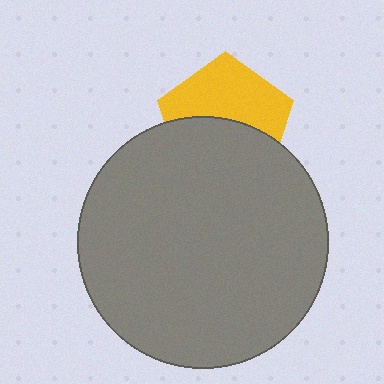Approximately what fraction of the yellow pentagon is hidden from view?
Roughly 49% of the yellow pentagon is hidden behind the gray circle.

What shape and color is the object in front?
The object in front is a gray circle.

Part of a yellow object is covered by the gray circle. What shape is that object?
It is a pentagon.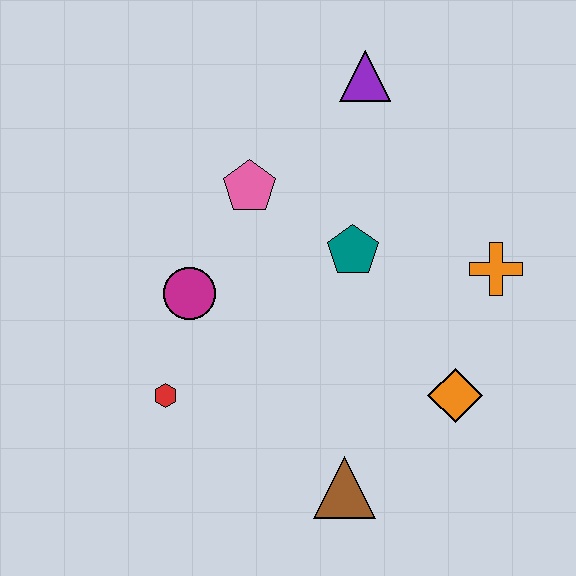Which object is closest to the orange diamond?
The orange cross is closest to the orange diamond.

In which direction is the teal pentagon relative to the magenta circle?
The teal pentagon is to the right of the magenta circle.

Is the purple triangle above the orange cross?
Yes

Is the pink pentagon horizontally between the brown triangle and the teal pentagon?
No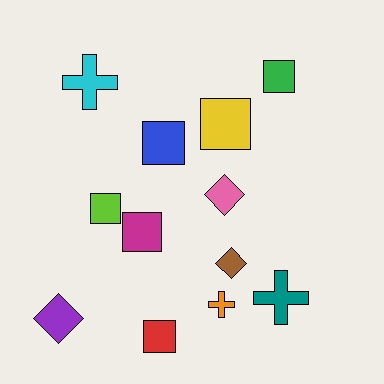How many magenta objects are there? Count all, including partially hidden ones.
There is 1 magenta object.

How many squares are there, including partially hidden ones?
There are 6 squares.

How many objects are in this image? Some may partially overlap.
There are 12 objects.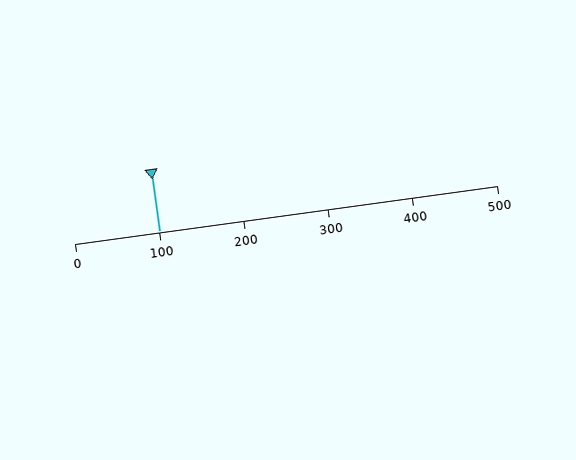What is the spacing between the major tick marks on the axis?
The major ticks are spaced 100 apart.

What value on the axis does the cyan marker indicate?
The marker indicates approximately 100.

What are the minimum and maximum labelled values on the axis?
The axis runs from 0 to 500.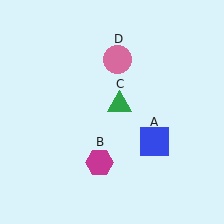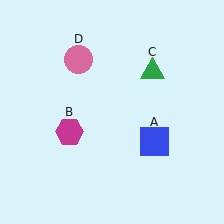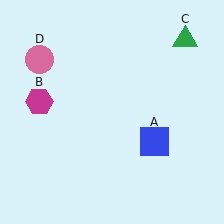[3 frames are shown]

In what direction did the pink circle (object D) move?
The pink circle (object D) moved left.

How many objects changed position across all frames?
3 objects changed position: magenta hexagon (object B), green triangle (object C), pink circle (object D).